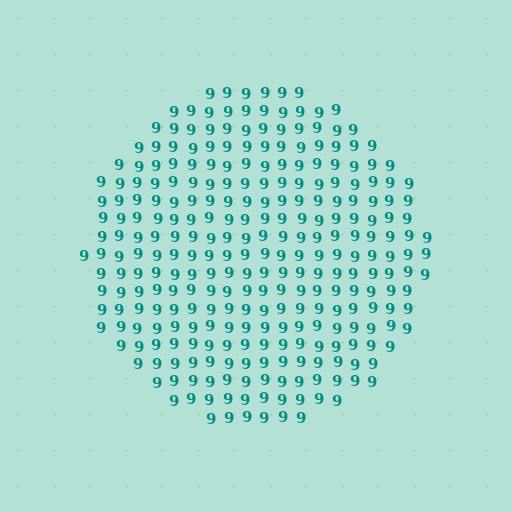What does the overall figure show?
The overall figure shows a circle.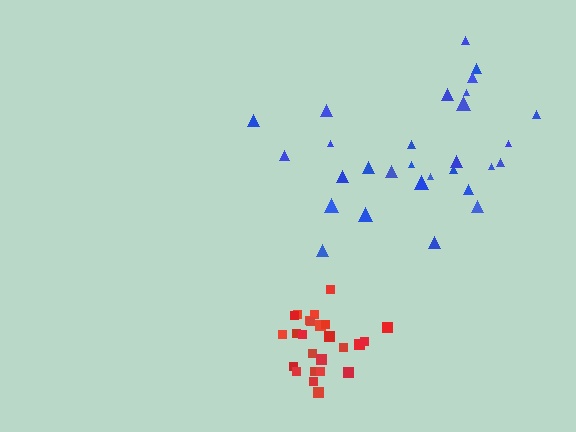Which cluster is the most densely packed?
Red.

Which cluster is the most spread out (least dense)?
Blue.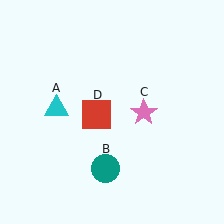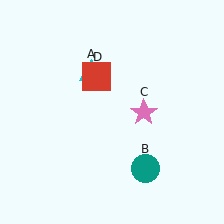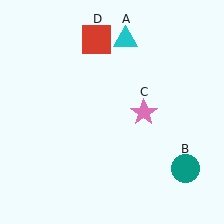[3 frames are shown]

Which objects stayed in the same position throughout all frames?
Pink star (object C) remained stationary.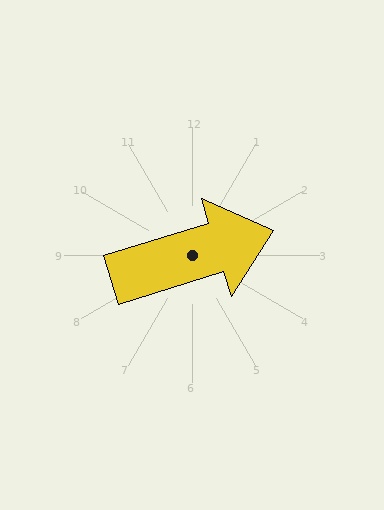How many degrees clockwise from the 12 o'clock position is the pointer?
Approximately 73 degrees.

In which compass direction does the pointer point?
East.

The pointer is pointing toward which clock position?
Roughly 2 o'clock.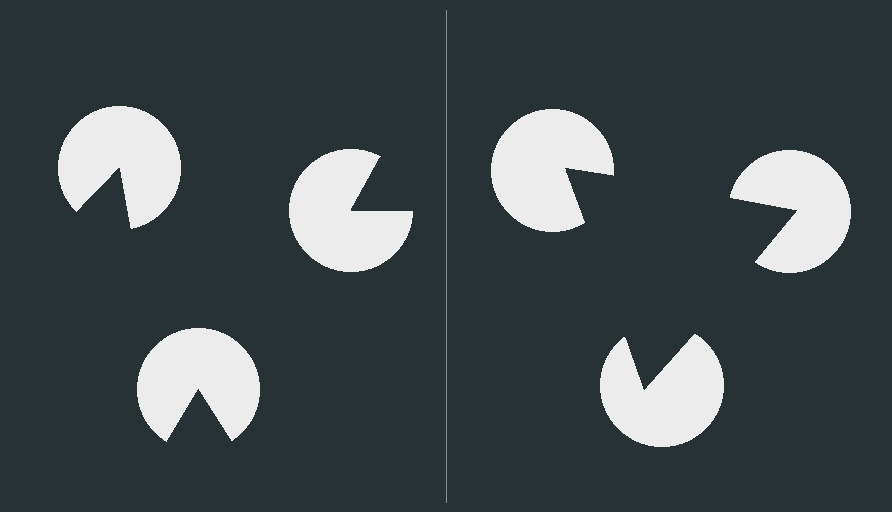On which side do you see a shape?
An illusory triangle appears on the right side. On the left side the wedge cuts are rotated, so no coherent shape forms.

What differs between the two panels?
The pac-man discs are positioned identically on both sides; only the wedge orientations differ. On the right they align to a triangle; on the left they are misaligned.